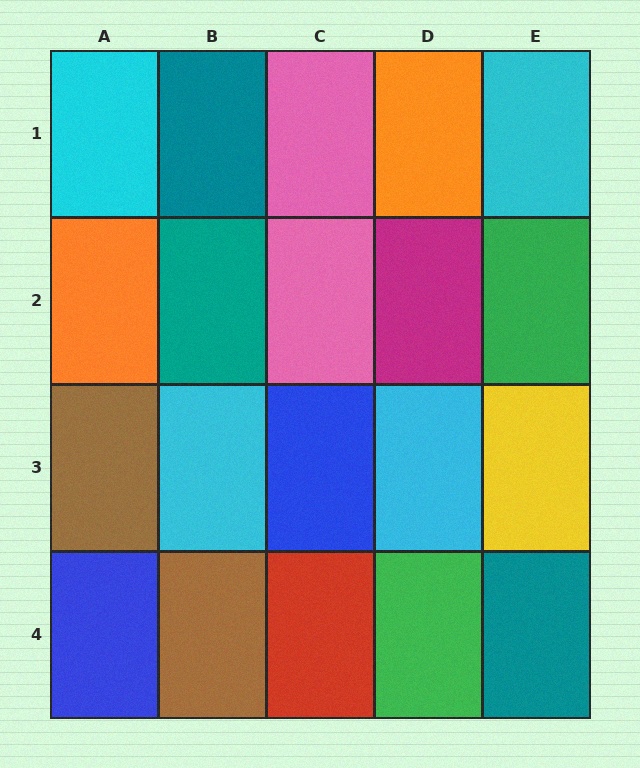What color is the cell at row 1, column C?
Pink.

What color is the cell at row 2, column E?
Green.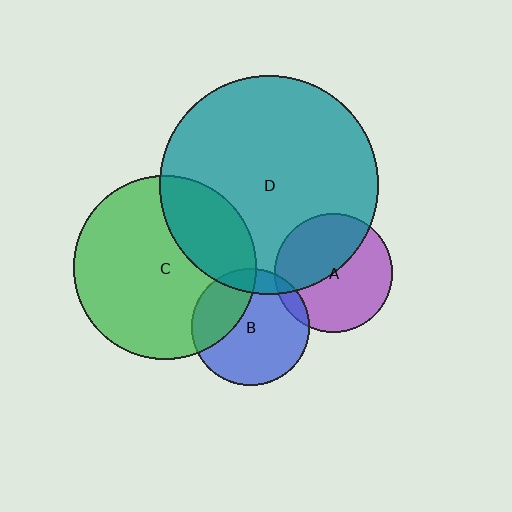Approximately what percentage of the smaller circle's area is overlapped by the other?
Approximately 10%.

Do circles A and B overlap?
Yes.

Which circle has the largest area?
Circle D (teal).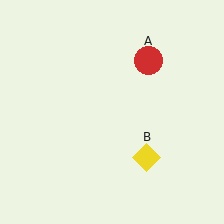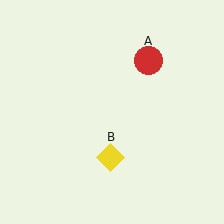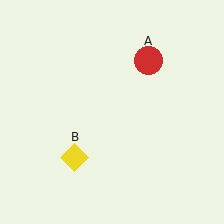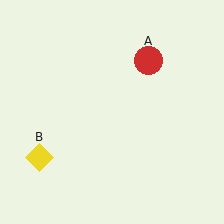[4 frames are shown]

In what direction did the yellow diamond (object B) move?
The yellow diamond (object B) moved left.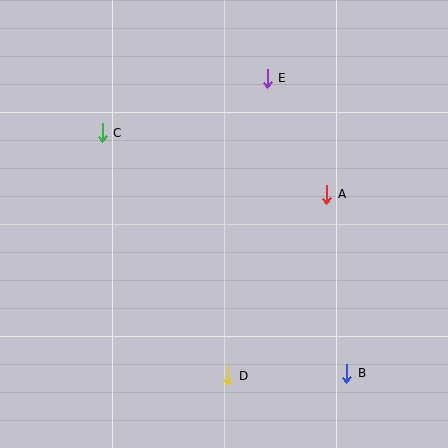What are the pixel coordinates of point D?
Point D is at (228, 376).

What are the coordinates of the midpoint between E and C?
The midpoint between E and C is at (185, 105).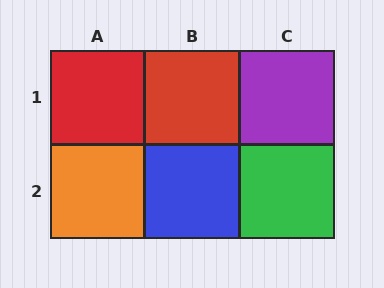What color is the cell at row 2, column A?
Orange.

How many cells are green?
1 cell is green.